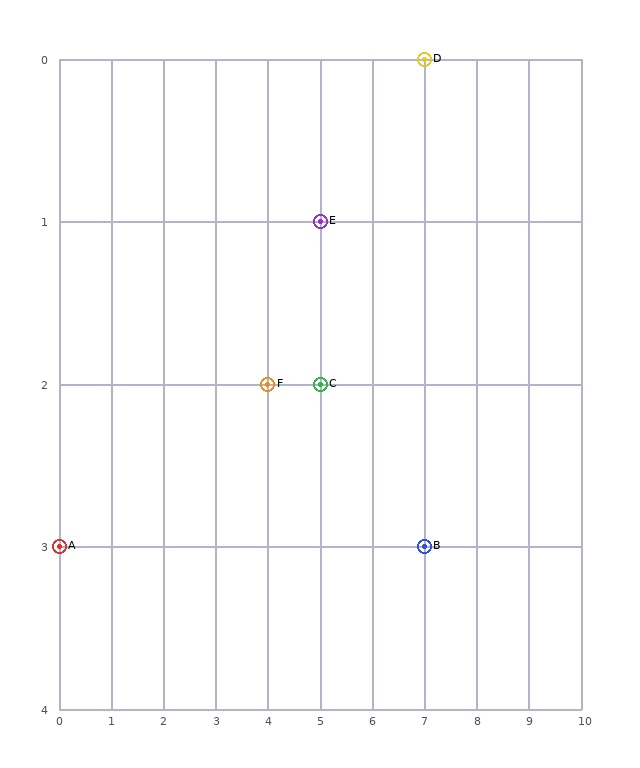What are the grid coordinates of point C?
Point C is at grid coordinates (5, 2).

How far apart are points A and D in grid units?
Points A and D are 7 columns and 3 rows apart (about 7.6 grid units diagonally).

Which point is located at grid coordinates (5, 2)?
Point C is at (5, 2).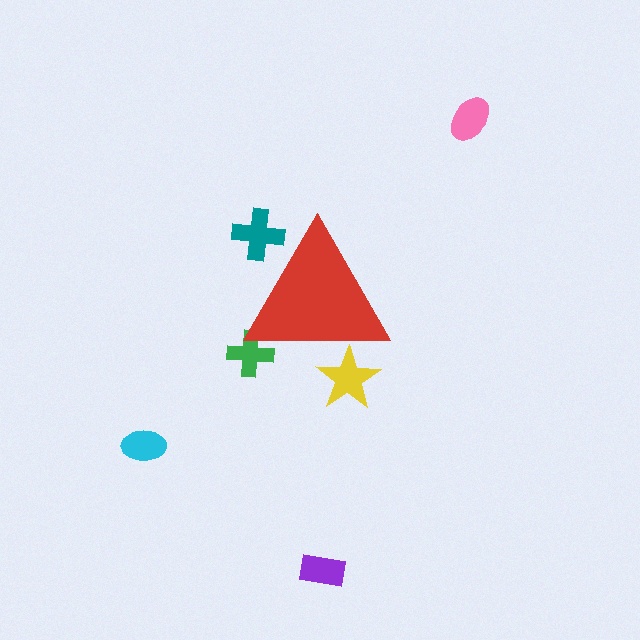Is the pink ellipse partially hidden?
No, the pink ellipse is fully visible.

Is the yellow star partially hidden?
Yes, the yellow star is partially hidden behind the red triangle.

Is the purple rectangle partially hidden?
No, the purple rectangle is fully visible.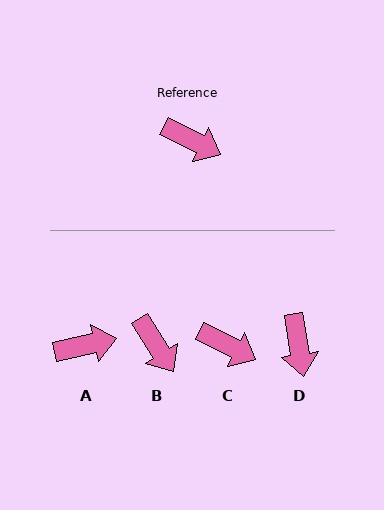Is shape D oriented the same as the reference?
No, it is off by about 55 degrees.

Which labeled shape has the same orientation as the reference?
C.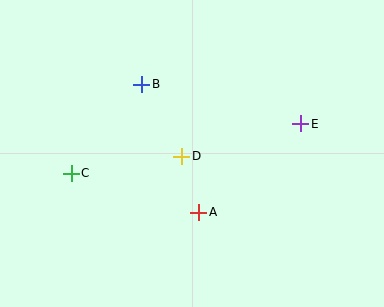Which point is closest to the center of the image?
Point D at (182, 156) is closest to the center.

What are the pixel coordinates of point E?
Point E is at (301, 124).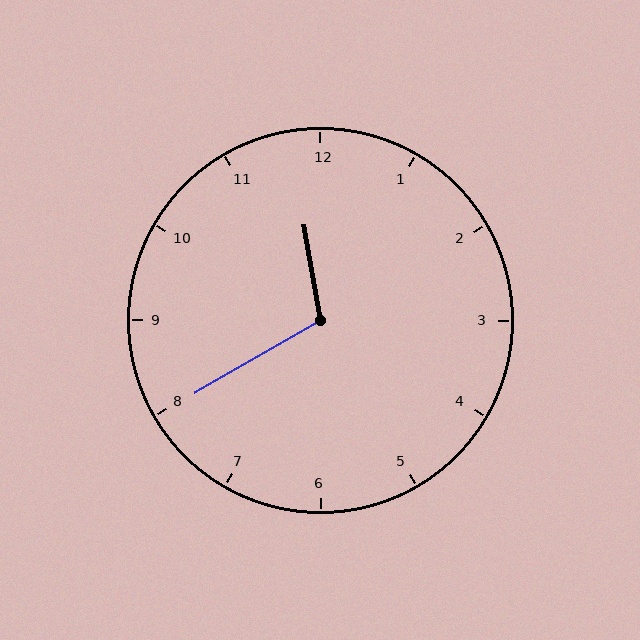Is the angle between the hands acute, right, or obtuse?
It is obtuse.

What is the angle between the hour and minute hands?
Approximately 110 degrees.